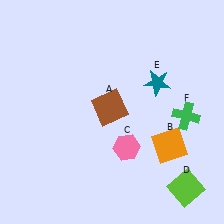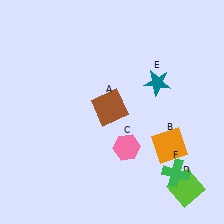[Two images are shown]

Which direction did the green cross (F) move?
The green cross (F) moved down.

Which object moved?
The green cross (F) moved down.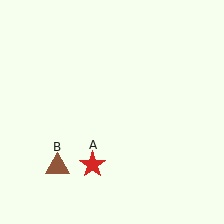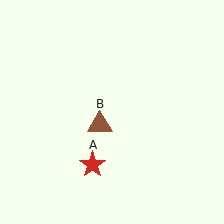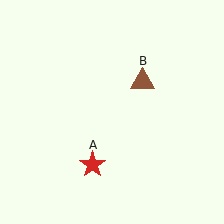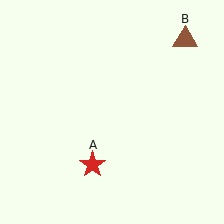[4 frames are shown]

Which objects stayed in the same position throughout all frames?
Red star (object A) remained stationary.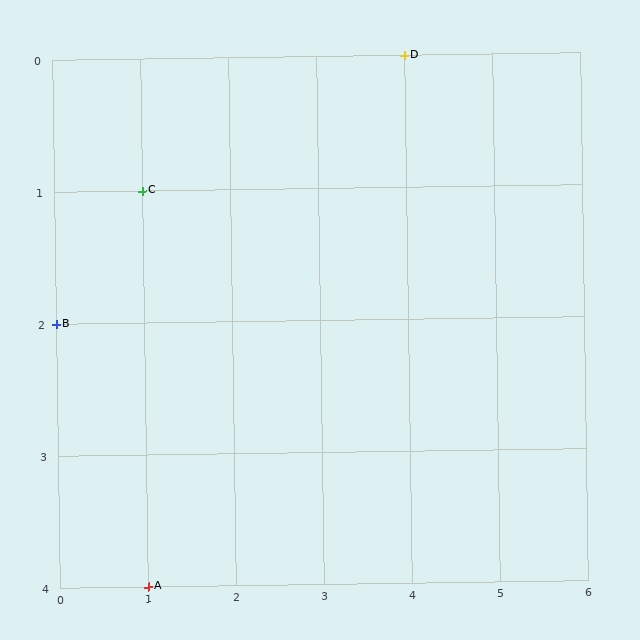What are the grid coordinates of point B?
Point B is at grid coordinates (0, 2).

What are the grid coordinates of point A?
Point A is at grid coordinates (1, 4).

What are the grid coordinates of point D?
Point D is at grid coordinates (4, 0).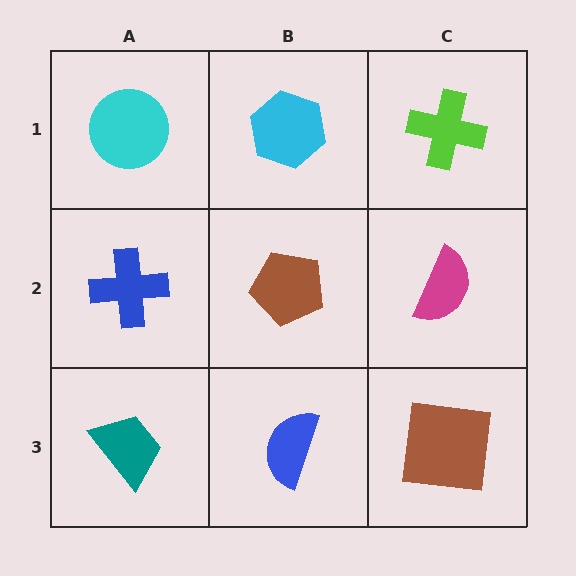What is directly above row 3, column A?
A blue cross.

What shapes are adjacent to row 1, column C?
A magenta semicircle (row 2, column C), a cyan hexagon (row 1, column B).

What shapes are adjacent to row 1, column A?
A blue cross (row 2, column A), a cyan hexagon (row 1, column B).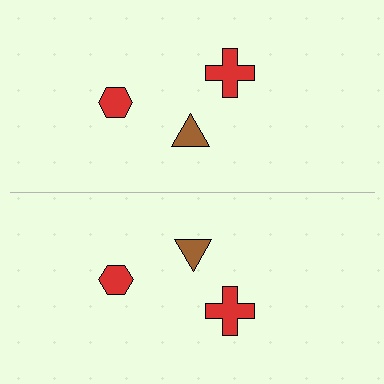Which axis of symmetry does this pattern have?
The pattern has a horizontal axis of symmetry running through the center of the image.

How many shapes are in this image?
There are 6 shapes in this image.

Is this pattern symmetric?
Yes, this pattern has bilateral (reflection) symmetry.